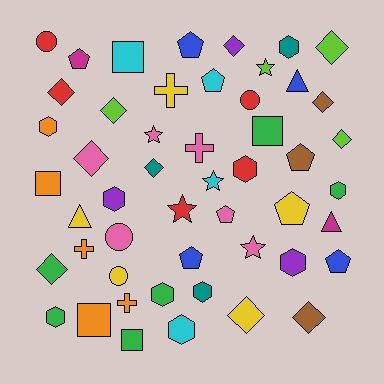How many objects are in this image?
There are 50 objects.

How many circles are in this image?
There are 4 circles.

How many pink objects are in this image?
There are 6 pink objects.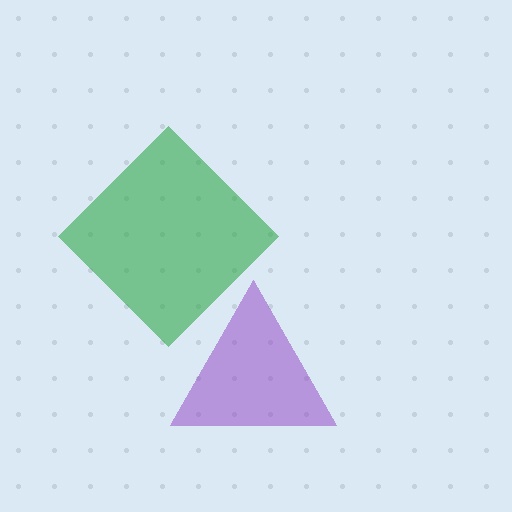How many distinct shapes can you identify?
There are 2 distinct shapes: a purple triangle, a green diamond.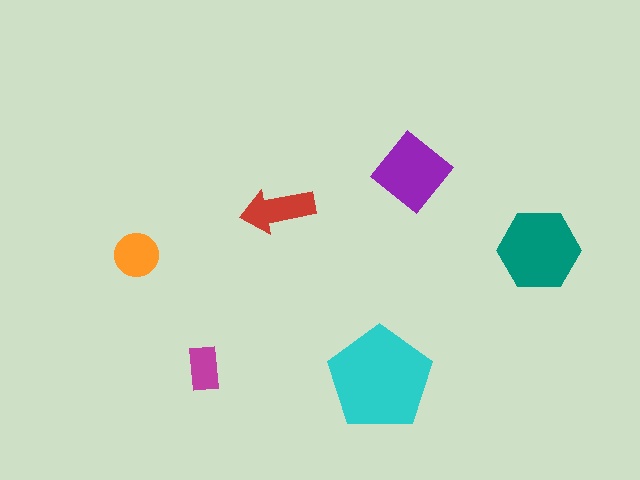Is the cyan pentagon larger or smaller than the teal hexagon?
Larger.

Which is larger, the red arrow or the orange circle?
The red arrow.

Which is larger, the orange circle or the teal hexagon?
The teal hexagon.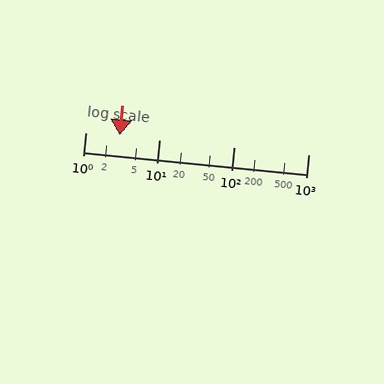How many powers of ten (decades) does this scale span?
The scale spans 3 decades, from 1 to 1000.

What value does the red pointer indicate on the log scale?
The pointer indicates approximately 2.9.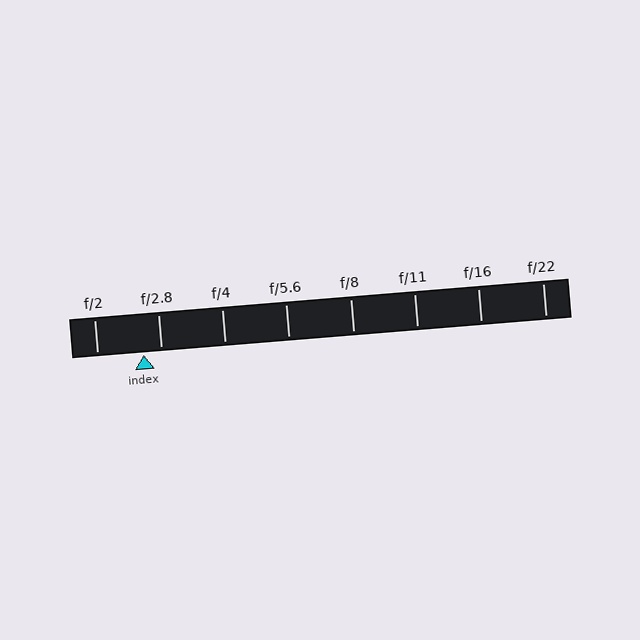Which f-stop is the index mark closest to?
The index mark is closest to f/2.8.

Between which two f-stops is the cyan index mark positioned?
The index mark is between f/2 and f/2.8.